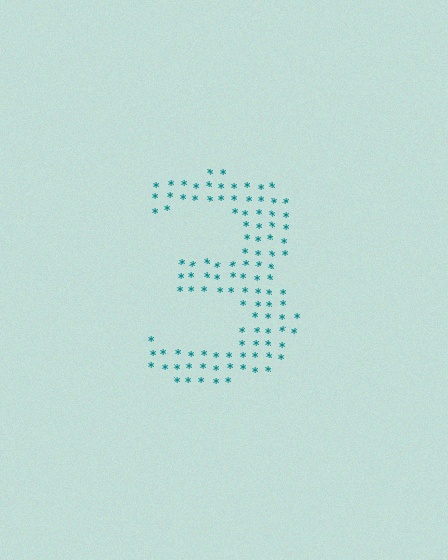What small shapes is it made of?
It is made of small asterisks.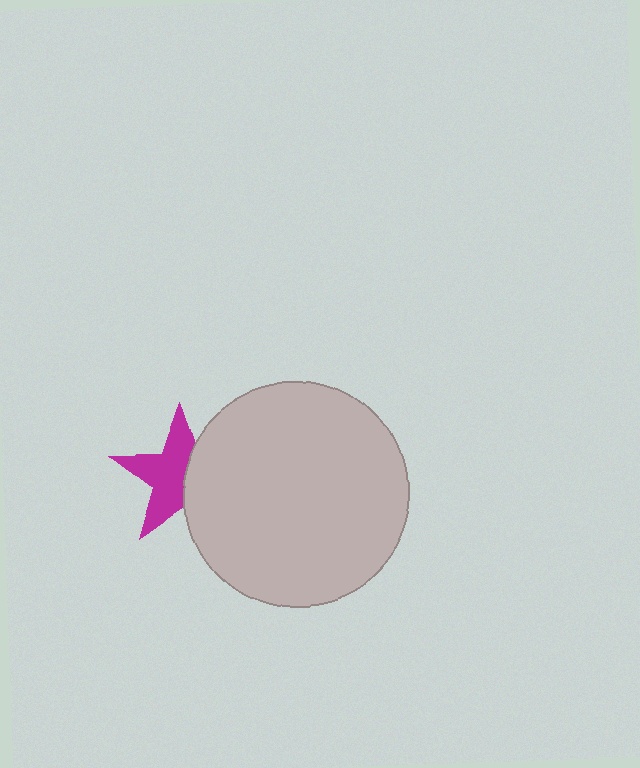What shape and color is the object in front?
The object in front is a light gray circle.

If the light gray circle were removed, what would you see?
You would see the complete magenta star.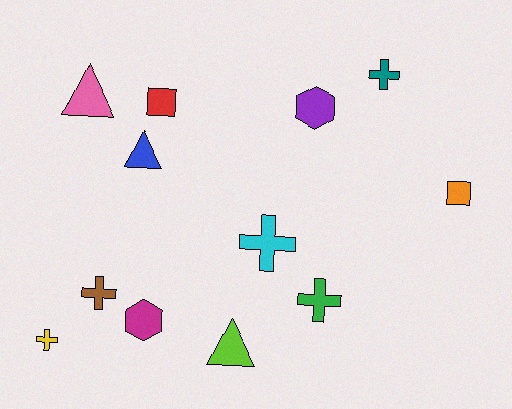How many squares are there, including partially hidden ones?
There are 2 squares.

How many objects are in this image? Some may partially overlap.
There are 12 objects.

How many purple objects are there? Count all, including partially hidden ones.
There is 1 purple object.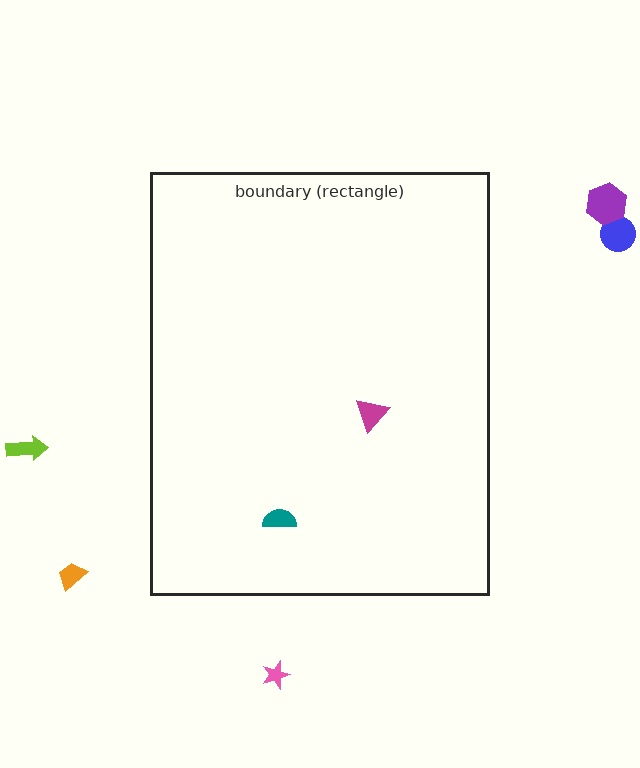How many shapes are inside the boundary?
2 inside, 5 outside.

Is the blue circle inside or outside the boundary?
Outside.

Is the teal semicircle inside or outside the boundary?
Inside.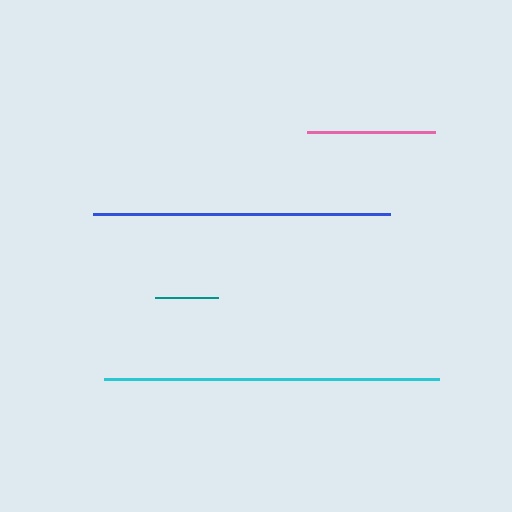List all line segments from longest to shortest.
From longest to shortest: cyan, blue, pink, teal.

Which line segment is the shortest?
The teal line is the shortest at approximately 63 pixels.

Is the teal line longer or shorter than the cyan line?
The cyan line is longer than the teal line.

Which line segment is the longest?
The cyan line is the longest at approximately 334 pixels.